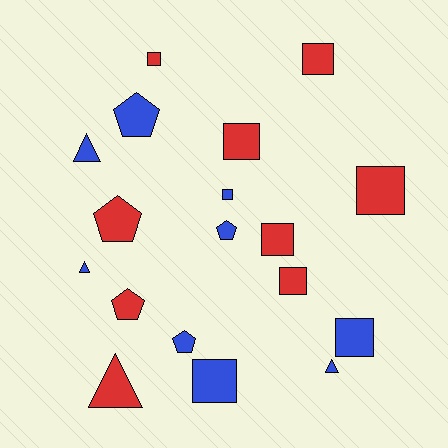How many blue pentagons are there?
There are 3 blue pentagons.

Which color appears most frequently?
Blue, with 9 objects.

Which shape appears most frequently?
Square, with 9 objects.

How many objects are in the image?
There are 18 objects.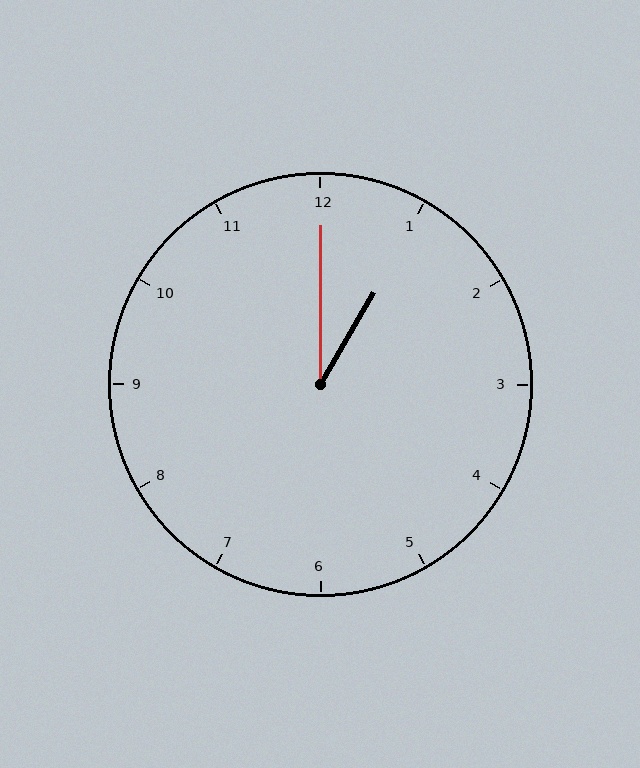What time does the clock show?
1:00.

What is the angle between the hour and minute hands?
Approximately 30 degrees.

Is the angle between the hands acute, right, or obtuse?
It is acute.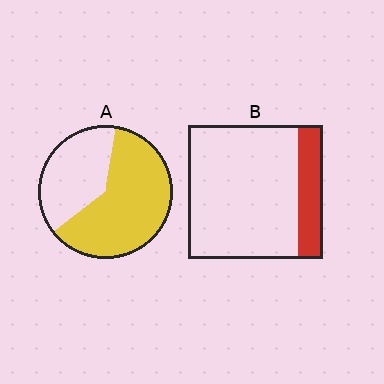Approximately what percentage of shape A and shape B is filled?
A is approximately 60% and B is approximately 20%.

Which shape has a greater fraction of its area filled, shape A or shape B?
Shape A.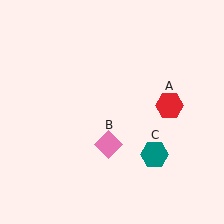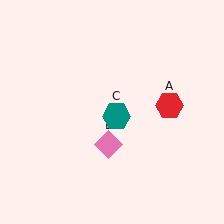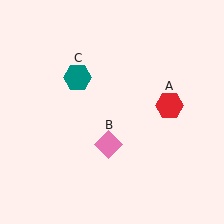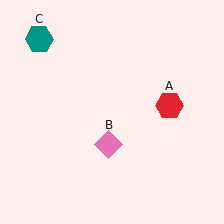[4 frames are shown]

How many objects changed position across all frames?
1 object changed position: teal hexagon (object C).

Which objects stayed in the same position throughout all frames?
Red hexagon (object A) and pink diamond (object B) remained stationary.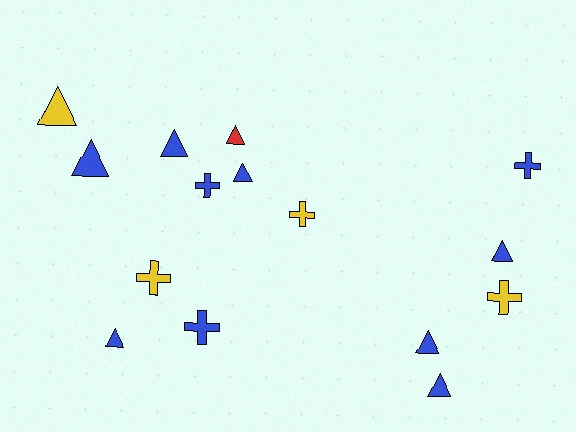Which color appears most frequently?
Blue, with 10 objects.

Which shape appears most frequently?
Triangle, with 9 objects.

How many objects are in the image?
There are 15 objects.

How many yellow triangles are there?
There is 1 yellow triangle.